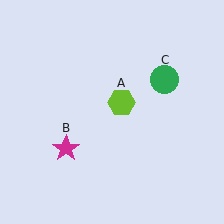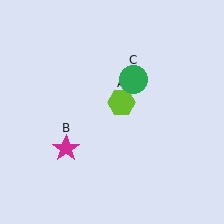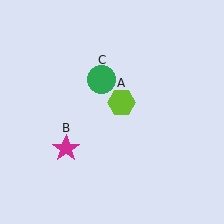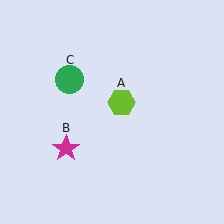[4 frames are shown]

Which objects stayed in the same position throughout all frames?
Lime hexagon (object A) and magenta star (object B) remained stationary.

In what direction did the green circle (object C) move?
The green circle (object C) moved left.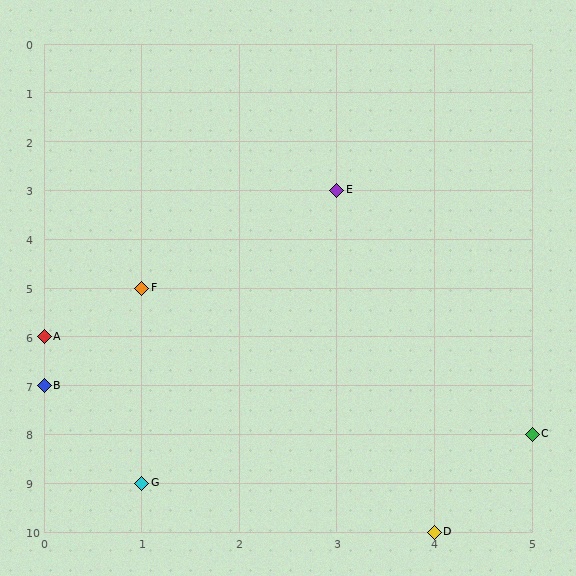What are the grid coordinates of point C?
Point C is at grid coordinates (5, 8).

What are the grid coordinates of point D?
Point D is at grid coordinates (4, 10).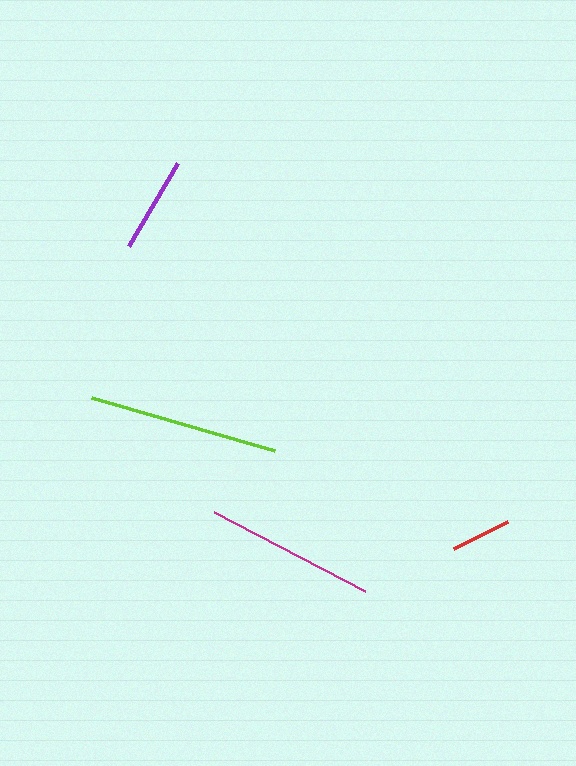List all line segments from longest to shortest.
From longest to shortest: lime, magenta, purple, red.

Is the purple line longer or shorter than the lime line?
The lime line is longer than the purple line.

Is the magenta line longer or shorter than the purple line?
The magenta line is longer than the purple line.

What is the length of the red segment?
The red segment is approximately 61 pixels long.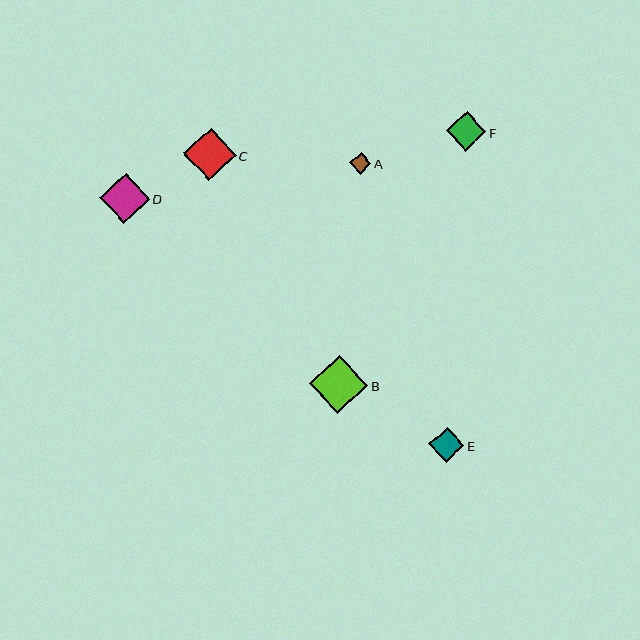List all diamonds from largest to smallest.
From largest to smallest: B, C, D, F, E, A.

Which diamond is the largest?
Diamond B is the largest with a size of approximately 58 pixels.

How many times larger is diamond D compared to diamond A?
Diamond D is approximately 2.3 times the size of diamond A.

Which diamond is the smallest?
Diamond A is the smallest with a size of approximately 21 pixels.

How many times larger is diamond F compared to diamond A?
Diamond F is approximately 1.8 times the size of diamond A.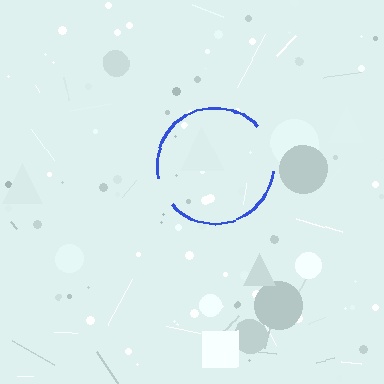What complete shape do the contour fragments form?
The contour fragments form a circle.